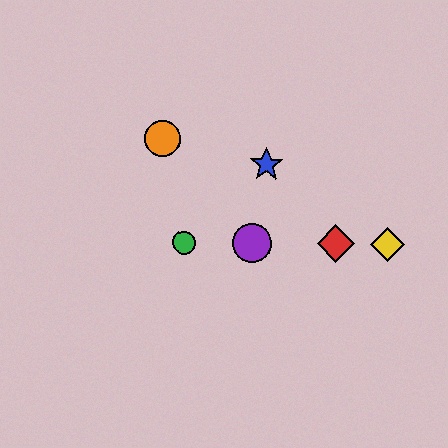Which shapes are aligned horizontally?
The red diamond, the green circle, the yellow diamond, the purple circle are aligned horizontally.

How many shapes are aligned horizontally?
4 shapes (the red diamond, the green circle, the yellow diamond, the purple circle) are aligned horizontally.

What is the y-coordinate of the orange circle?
The orange circle is at y≈139.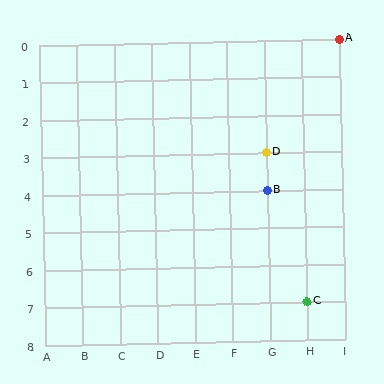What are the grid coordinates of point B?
Point B is at grid coordinates (G, 4).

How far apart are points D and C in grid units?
Points D and C are 1 column and 4 rows apart (about 4.1 grid units diagonally).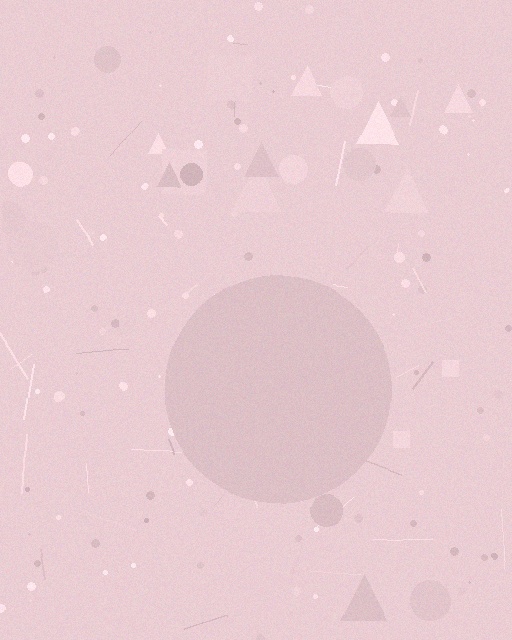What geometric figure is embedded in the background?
A circle is embedded in the background.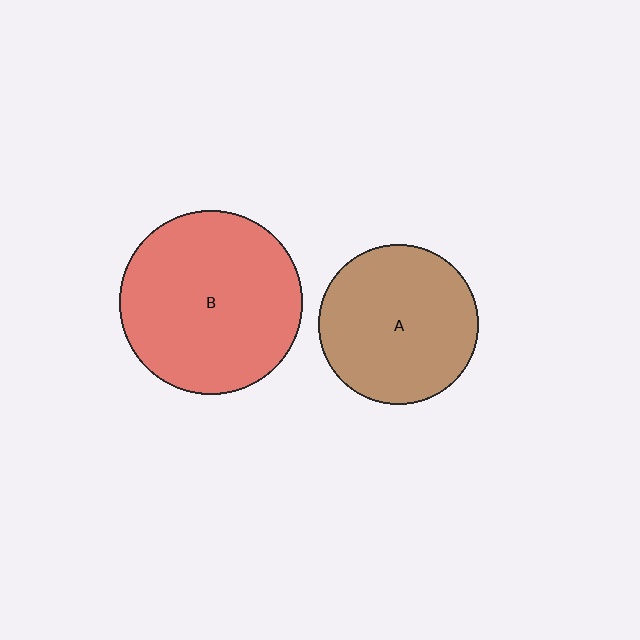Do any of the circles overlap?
No, none of the circles overlap.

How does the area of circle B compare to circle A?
Approximately 1.3 times.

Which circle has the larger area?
Circle B (red).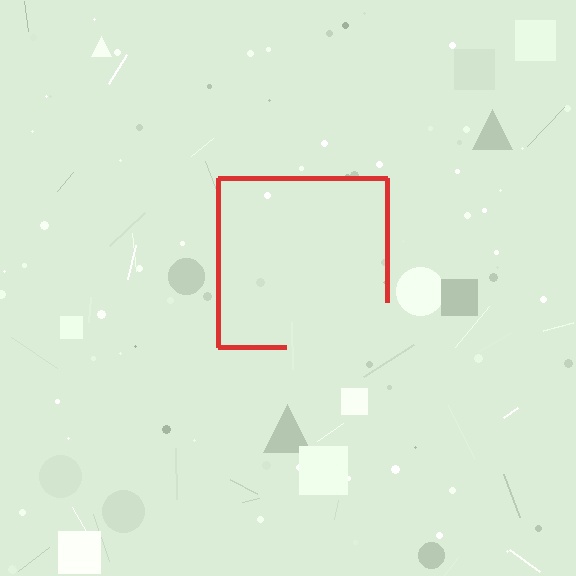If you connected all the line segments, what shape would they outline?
They would outline a square.